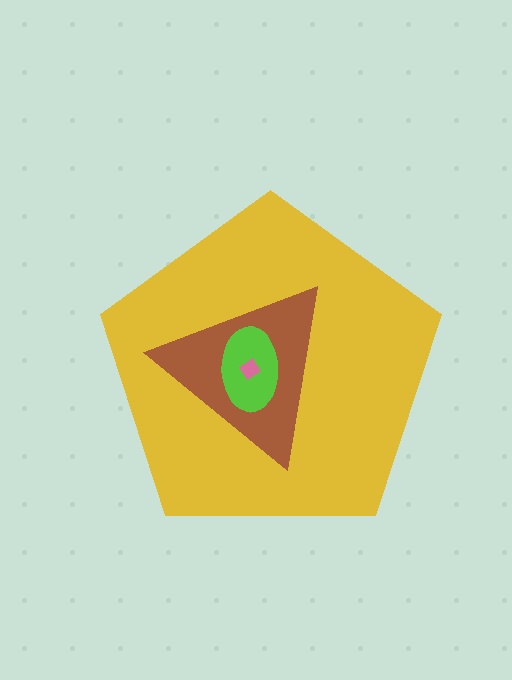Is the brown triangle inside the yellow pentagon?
Yes.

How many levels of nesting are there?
4.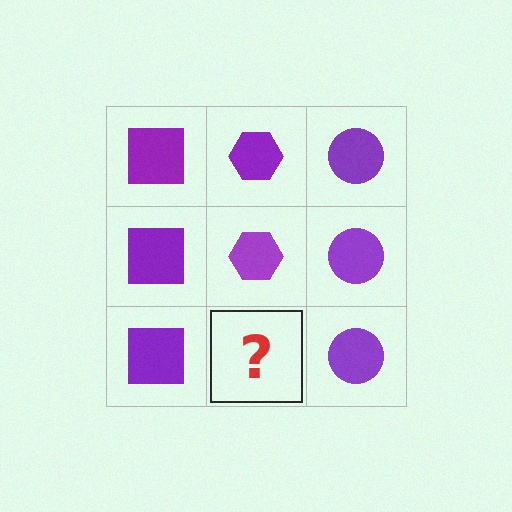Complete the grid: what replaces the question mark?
The question mark should be replaced with a purple hexagon.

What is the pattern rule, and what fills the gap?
The rule is that each column has a consistent shape. The gap should be filled with a purple hexagon.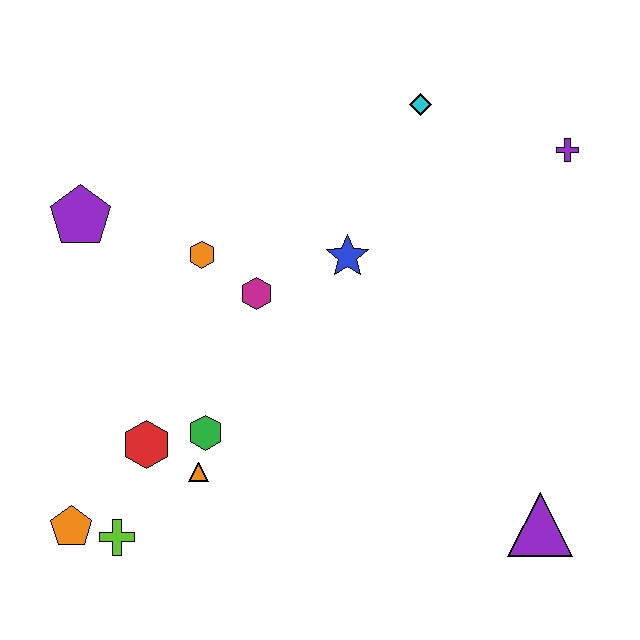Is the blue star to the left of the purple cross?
Yes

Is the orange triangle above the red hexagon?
No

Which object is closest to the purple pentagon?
The orange hexagon is closest to the purple pentagon.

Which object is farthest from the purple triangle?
The purple pentagon is farthest from the purple triangle.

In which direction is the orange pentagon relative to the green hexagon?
The orange pentagon is to the left of the green hexagon.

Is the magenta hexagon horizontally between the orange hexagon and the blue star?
Yes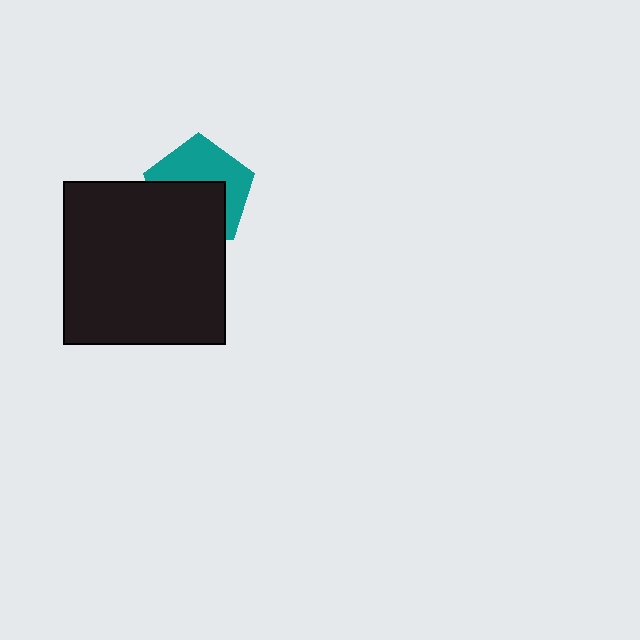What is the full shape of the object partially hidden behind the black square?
The partially hidden object is a teal pentagon.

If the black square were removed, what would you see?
You would see the complete teal pentagon.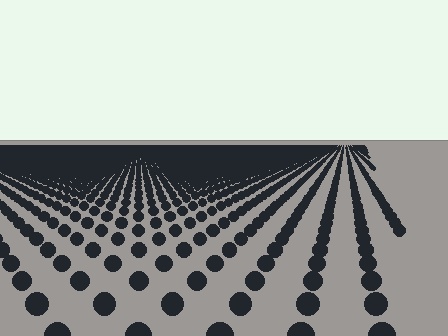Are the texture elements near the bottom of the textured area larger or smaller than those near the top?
Larger. Near the bottom, elements are closer to the viewer and appear at a bigger on-screen size.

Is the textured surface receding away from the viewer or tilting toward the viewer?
The surface is receding away from the viewer. Texture elements get smaller and denser toward the top.